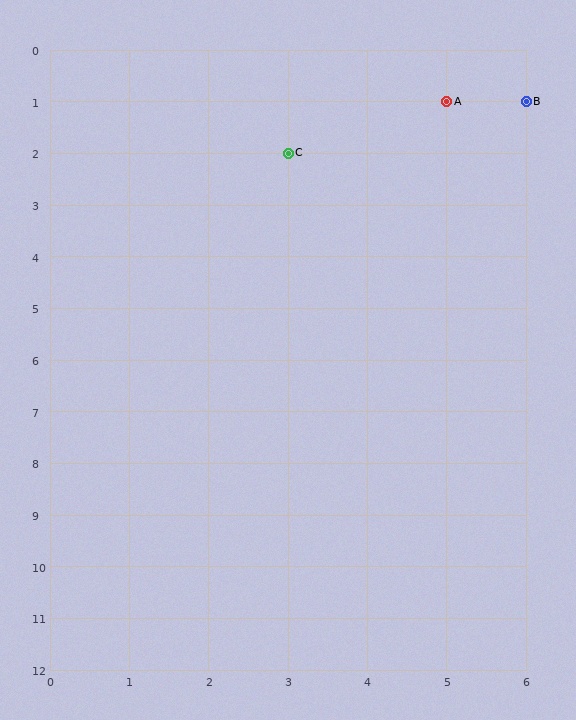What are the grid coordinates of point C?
Point C is at grid coordinates (3, 2).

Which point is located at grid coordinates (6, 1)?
Point B is at (6, 1).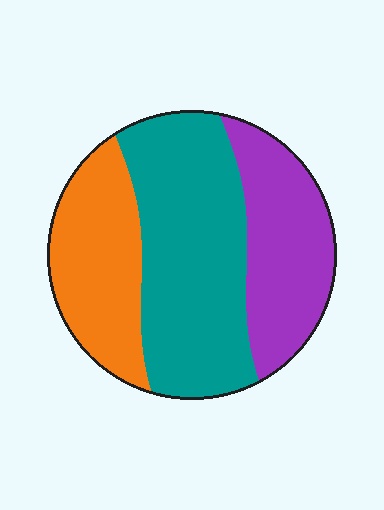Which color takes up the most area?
Teal, at roughly 45%.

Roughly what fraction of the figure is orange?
Orange covers 27% of the figure.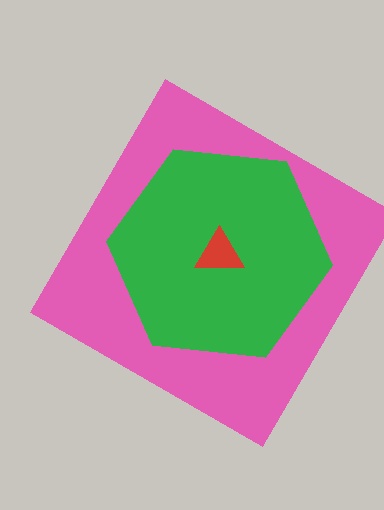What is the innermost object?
The red triangle.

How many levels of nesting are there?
3.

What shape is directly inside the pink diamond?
The green hexagon.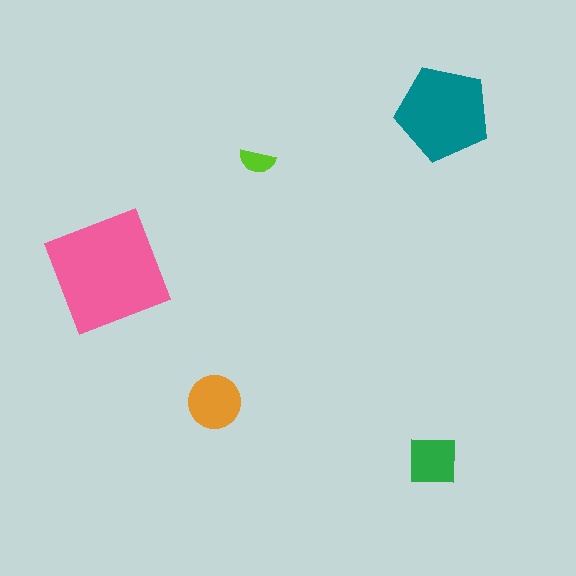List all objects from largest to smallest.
The pink square, the teal pentagon, the orange circle, the green square, the lime semicircle.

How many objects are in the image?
There are 5 objects in the image.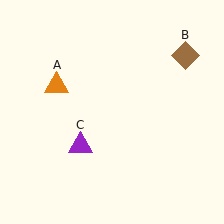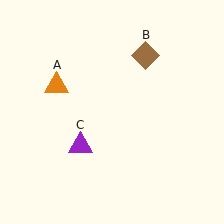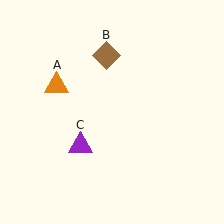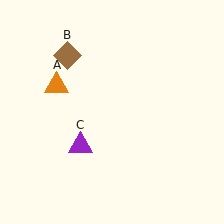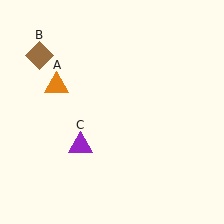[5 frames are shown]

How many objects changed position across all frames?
1 object changed position: brown diamond (object B).